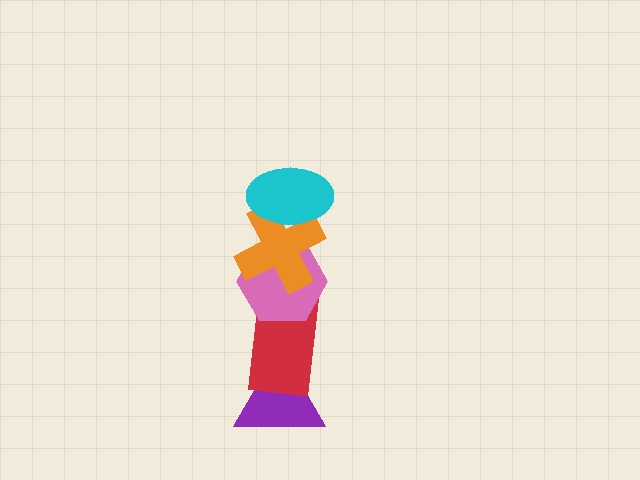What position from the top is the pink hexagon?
The pink hexagon is 3rd from the top.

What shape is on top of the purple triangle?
The red rectangle is on top of the purple triangle.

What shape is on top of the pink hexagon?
The orange cross is on top of the pink hexagon.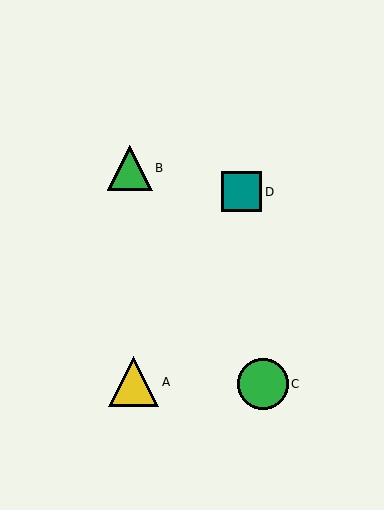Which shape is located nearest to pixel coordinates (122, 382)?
The yellow triangle (labeled A) at (134, 382) is nearest to that location.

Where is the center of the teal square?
The center of the teal square is at (242, 192).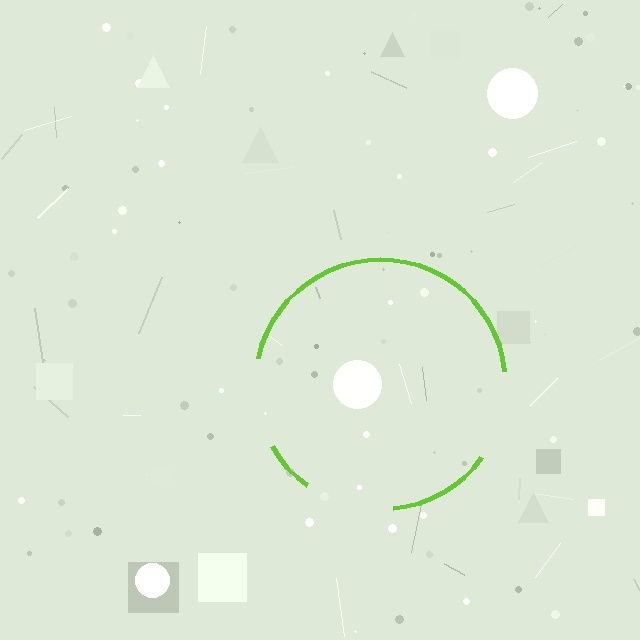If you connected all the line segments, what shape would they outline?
They would outline a circle.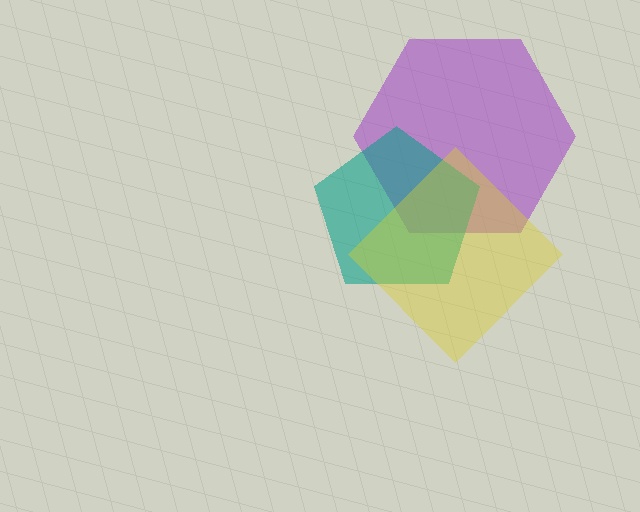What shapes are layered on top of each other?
The layered shapes are: a purple hexagon, a teal pentagon, a yellow diamond.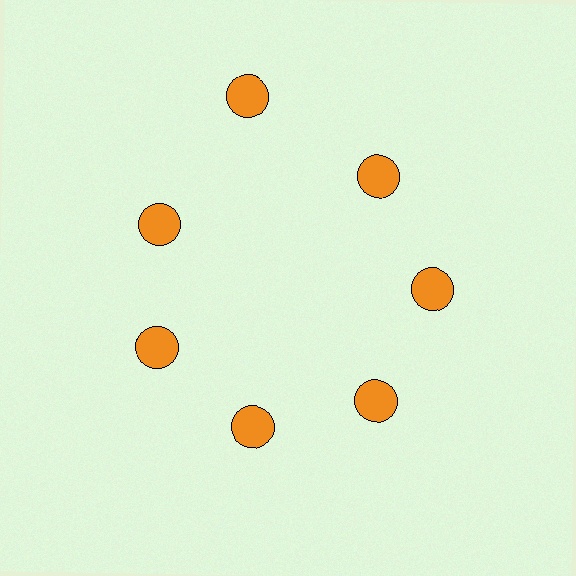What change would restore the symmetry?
The symmetry would be restored by moving it inward, back onto the ring so that all 7 circles sit at equal angles and equal distance from the center.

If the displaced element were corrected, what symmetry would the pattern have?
It would have 7-fold rotational symmetry — the pattern would map onto itself every 51 degrees.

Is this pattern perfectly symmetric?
No. The 7 orange circles are arranged in a ring, but one element near the 12 o'clock position is pushed outward from the center, breaking the 7-fold rotational symmetry.